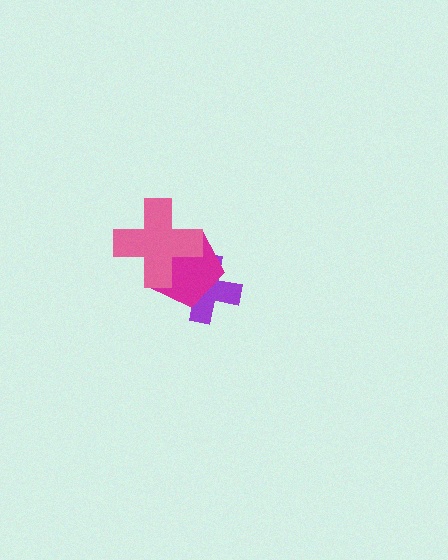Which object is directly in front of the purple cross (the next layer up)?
The magenta pentagon is directly in front of the purple cross.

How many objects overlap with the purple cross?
2 objects overlap with the purple cross.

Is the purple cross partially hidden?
Yes, it is partially covered by another shape.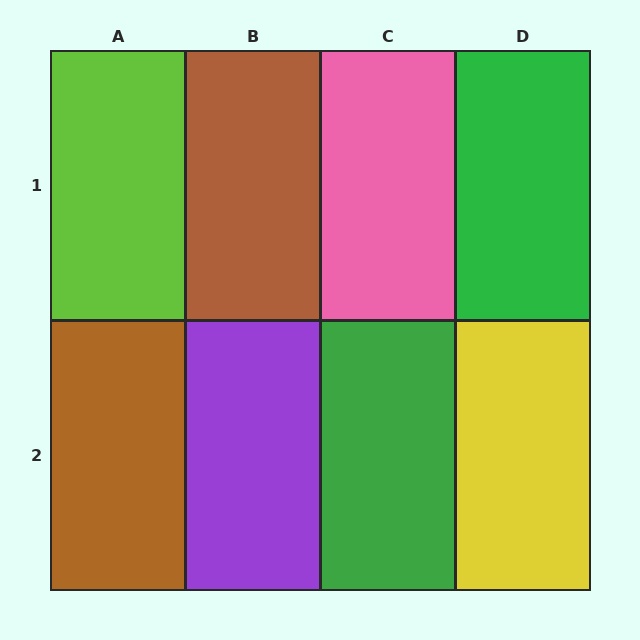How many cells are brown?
2 cells are brown.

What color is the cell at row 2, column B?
Purple.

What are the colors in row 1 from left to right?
Lime, brown, pink, green.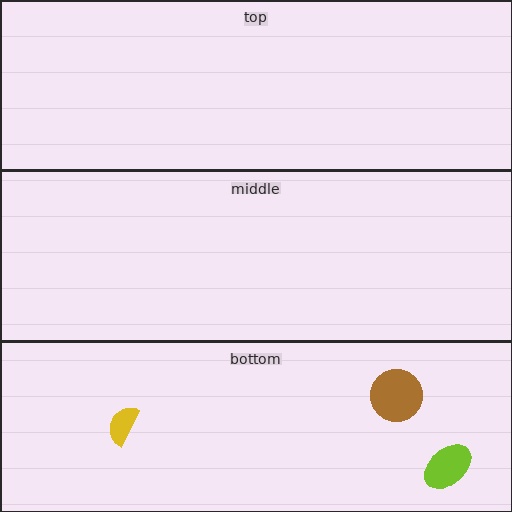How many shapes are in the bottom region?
3.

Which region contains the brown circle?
The bottom region.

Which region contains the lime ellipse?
The bottom region.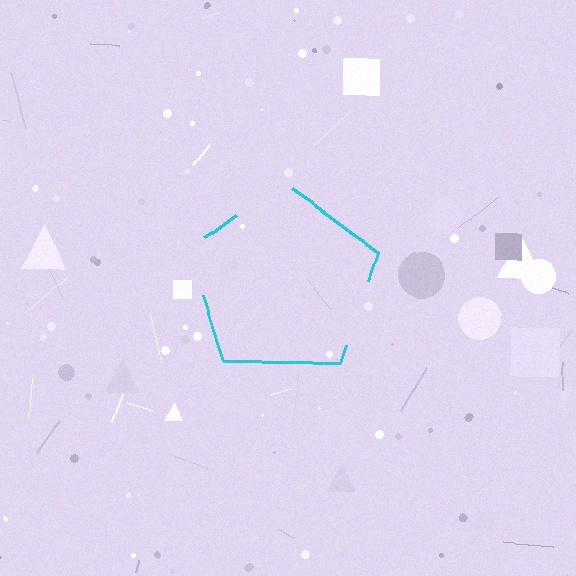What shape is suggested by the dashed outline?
The dashed outline suggests a pentagon.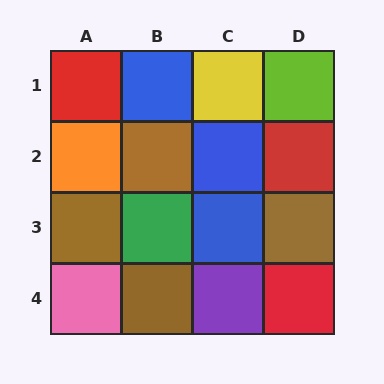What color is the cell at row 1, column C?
Yellow.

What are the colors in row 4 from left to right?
Pink, brown, purple, red.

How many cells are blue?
3 cells are blue.